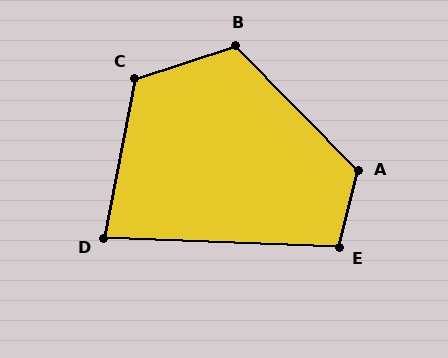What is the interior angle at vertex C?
Approximately 119 degrees (obtuse).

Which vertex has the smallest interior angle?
D, at approximately 81 degrees.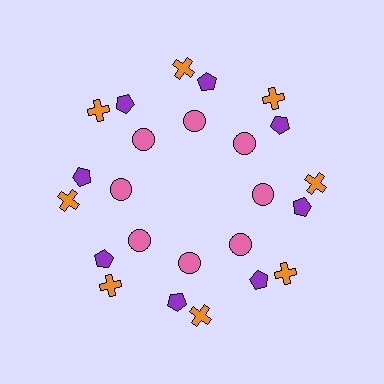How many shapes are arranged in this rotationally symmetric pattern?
There are 24 shapes, arranged in 8 groups of 3.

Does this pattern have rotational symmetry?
Yes, this pattern has 8-fold rotational symmetry. It looks the same after rotating 45 degrees around the center.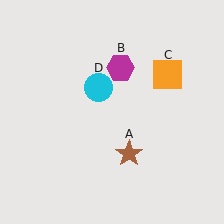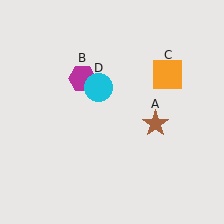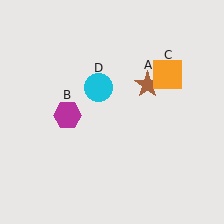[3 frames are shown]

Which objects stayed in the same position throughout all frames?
Orange square (object C) and cyan circle (object D) remained stationary.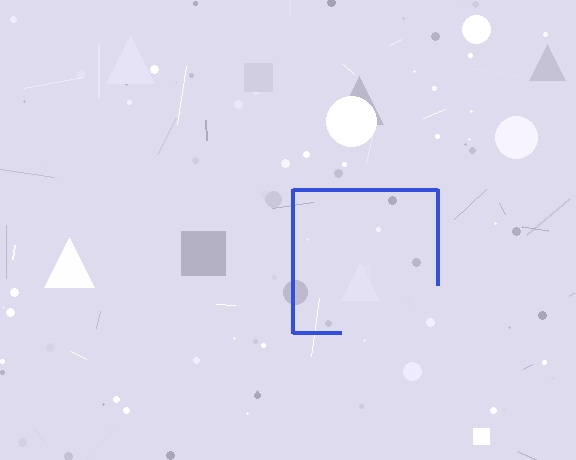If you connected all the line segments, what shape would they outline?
They would outline a square.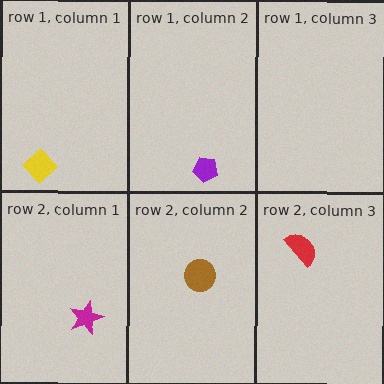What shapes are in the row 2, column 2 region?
The brown circle.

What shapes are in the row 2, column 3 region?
The red semicircle.